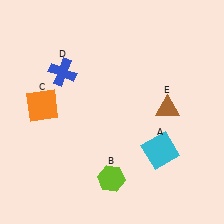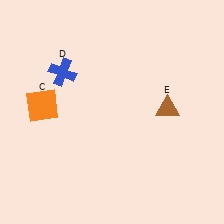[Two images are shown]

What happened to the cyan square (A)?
The cyan square (A) was removed in Image 2. It was in the bottom-right area of Image 1.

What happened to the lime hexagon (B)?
The lime hexagon (B) was removed in Image 2. It was in the bottom-left area of Image 1.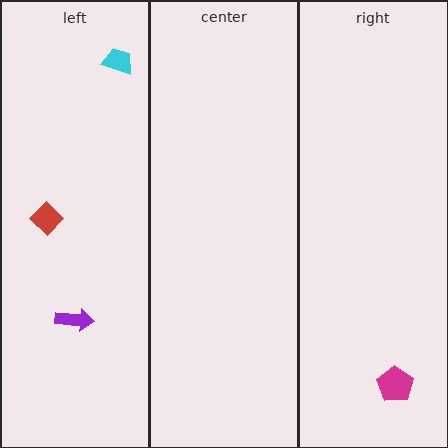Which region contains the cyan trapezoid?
The left region.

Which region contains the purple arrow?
The left region.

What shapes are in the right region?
The magenta pentagon.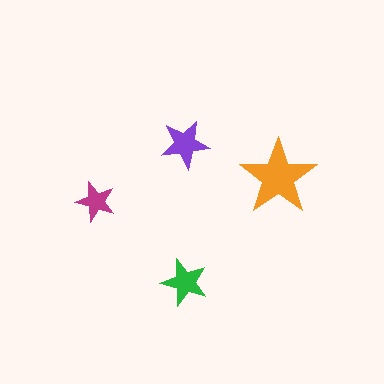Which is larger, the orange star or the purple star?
The orange one.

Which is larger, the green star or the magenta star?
The green one.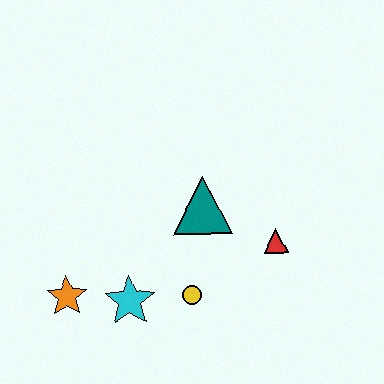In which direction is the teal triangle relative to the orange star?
The teal triangle is to the right of the orange star.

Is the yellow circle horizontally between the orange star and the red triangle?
Yes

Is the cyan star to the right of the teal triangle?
No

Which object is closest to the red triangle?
The teal triangle is closest to the red triangle.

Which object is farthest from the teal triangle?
The orange star is farthest from the teal triangle.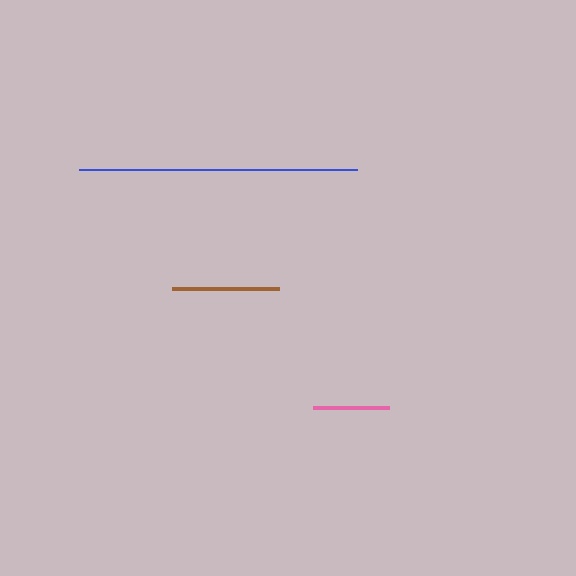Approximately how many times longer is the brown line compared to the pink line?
The brown line is approximately 1.4 times the length of the pink line.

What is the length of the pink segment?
The pink segment is approximately 75 pixels long.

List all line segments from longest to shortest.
From longest to shortest: blue, brown, pink.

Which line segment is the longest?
The blue line is the longest at approximately 278 pixels.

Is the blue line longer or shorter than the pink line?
The blue line is longer than the pink line.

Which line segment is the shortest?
The pink line is the shortest at approximately 75 pixels.